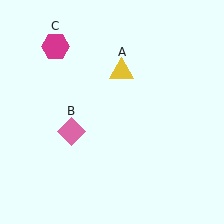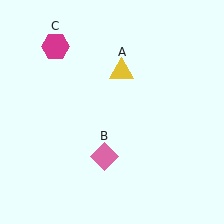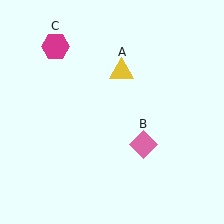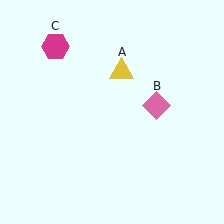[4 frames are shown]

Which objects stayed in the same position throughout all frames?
Yellow triangle (object A) and magenta hexagon (object C) remained stationary.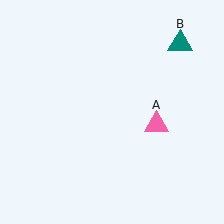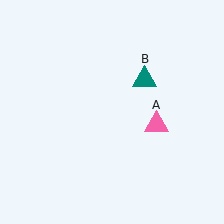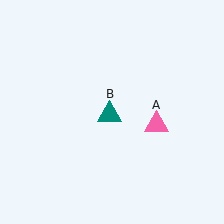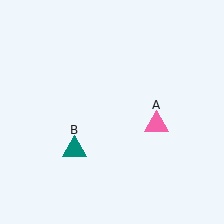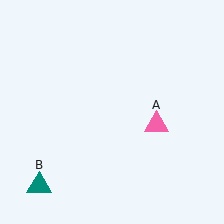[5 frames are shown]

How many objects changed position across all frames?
1 object changed position: teal triangle (object B).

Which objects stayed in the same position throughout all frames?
Pink triangle (object A) remained stationary.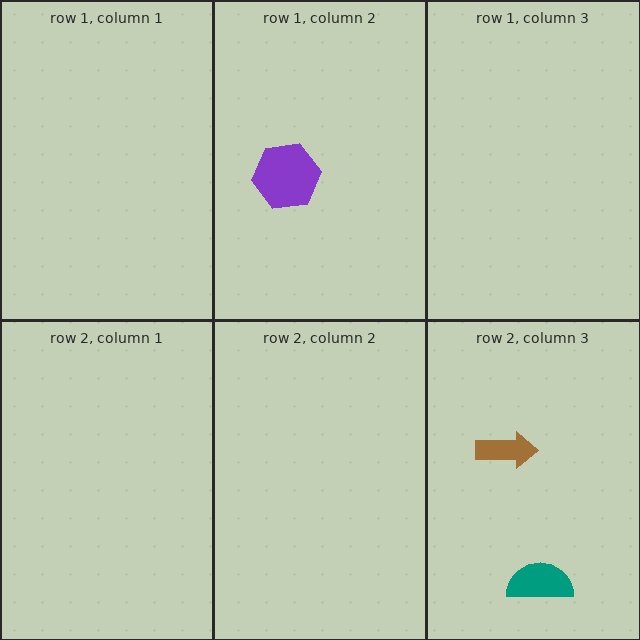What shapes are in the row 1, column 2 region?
The purple hexagon.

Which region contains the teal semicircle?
The row 2, column 3 region.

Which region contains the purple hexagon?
The row 1, column 2 region.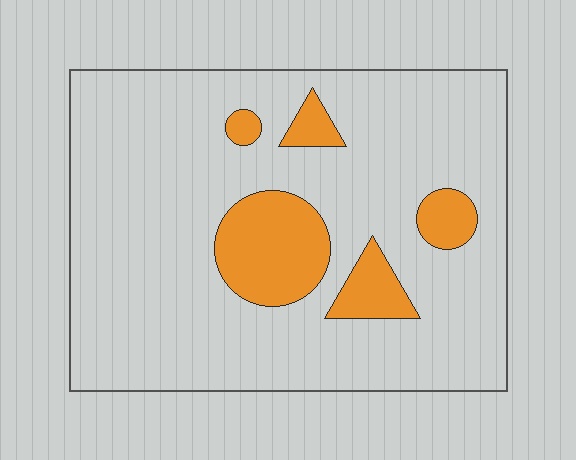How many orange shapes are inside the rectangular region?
5.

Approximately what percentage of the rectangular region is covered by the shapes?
Approximately 15%.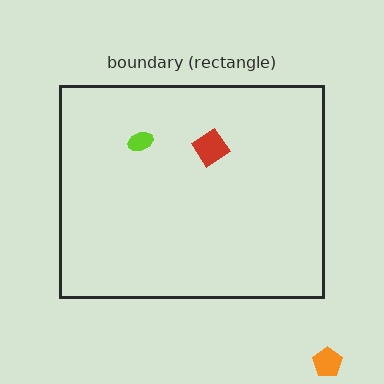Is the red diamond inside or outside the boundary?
Inside.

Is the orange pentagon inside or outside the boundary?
Outside.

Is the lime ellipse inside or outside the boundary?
Inside.